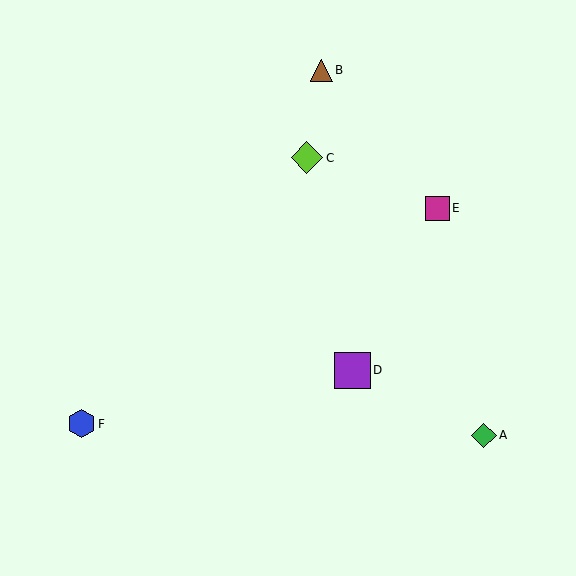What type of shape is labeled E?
Shape E is a magenta square.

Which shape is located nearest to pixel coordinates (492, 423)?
The green diamond (labeled A) at (484, 435) is nearest to that location.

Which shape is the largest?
The purple square (labeled D) is the largest.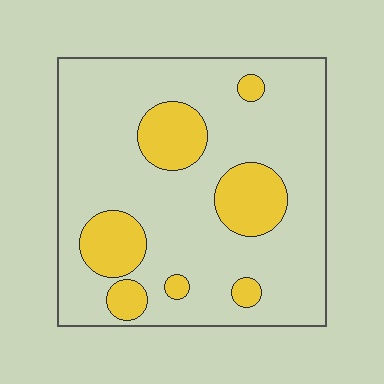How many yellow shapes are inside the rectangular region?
7.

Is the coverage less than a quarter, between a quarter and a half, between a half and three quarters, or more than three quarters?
Less than a quarter.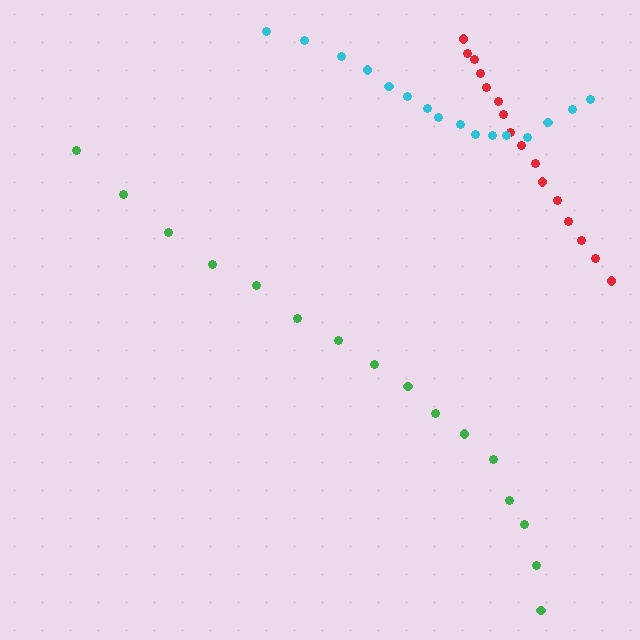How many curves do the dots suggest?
There are 3 distinct paths.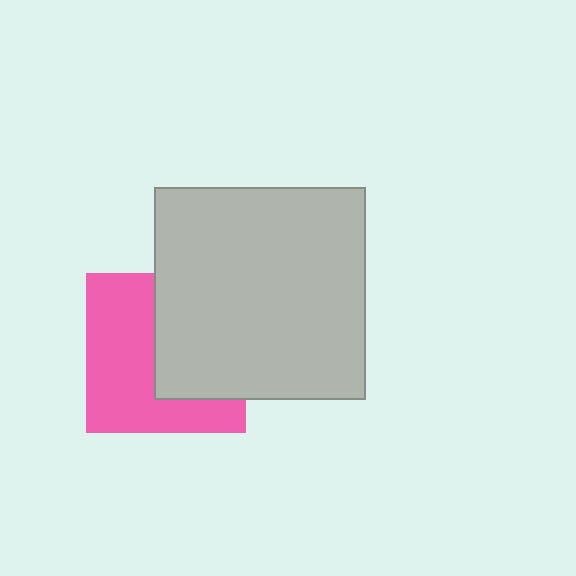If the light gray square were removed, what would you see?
You would see the complete pink square.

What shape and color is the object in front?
The object in front is a light gray square.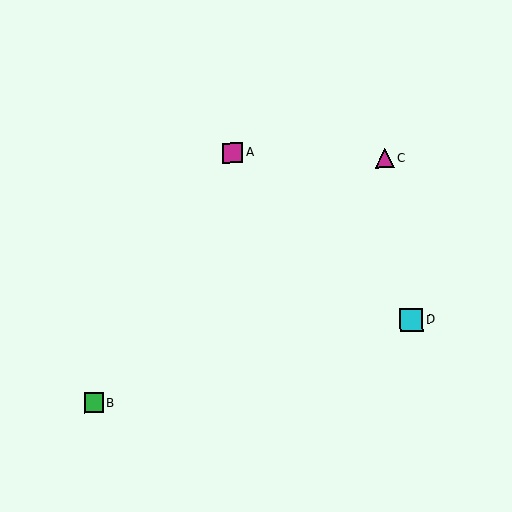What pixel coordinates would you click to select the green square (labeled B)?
Click at (94, 403) to select the green square B.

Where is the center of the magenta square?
The center of the magenta square is at (232, 153).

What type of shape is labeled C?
Shape C is a magenta triangle.